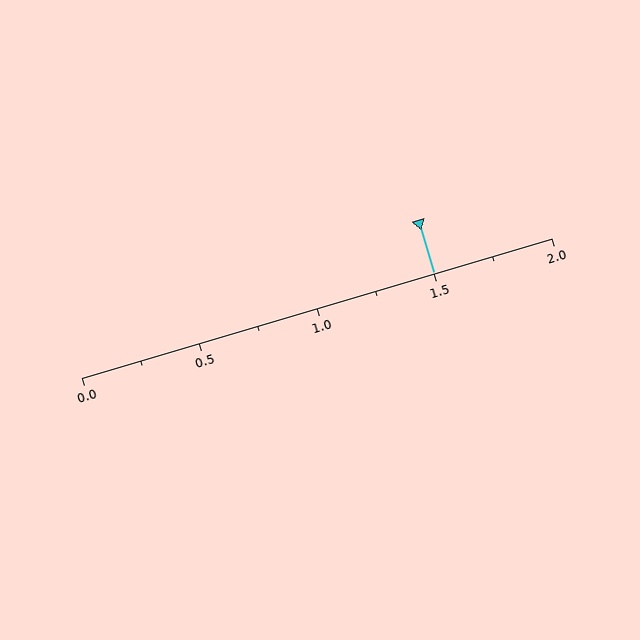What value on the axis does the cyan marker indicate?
The marker indicates approximately 1.5.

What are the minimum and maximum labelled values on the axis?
The axis runs from 0.0 to 2.0.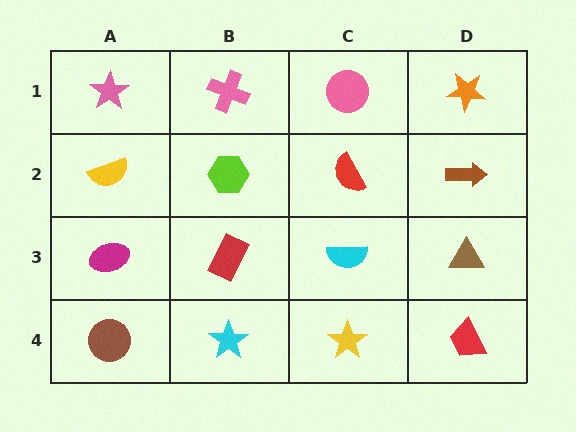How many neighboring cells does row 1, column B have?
3.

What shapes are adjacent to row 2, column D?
An orange star (row 1, column D), a brown triangle (row 3, column D), a red semicircle (row 2, column C).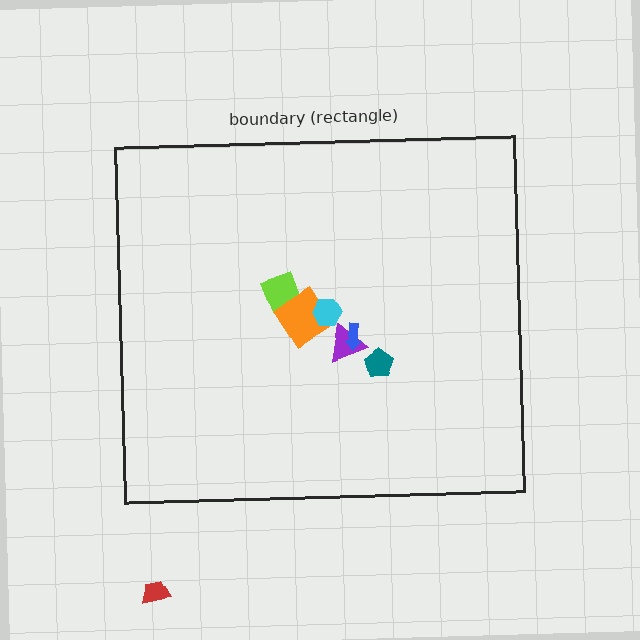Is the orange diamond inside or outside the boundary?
Inside.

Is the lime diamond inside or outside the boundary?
Inside.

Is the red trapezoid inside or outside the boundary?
Outside.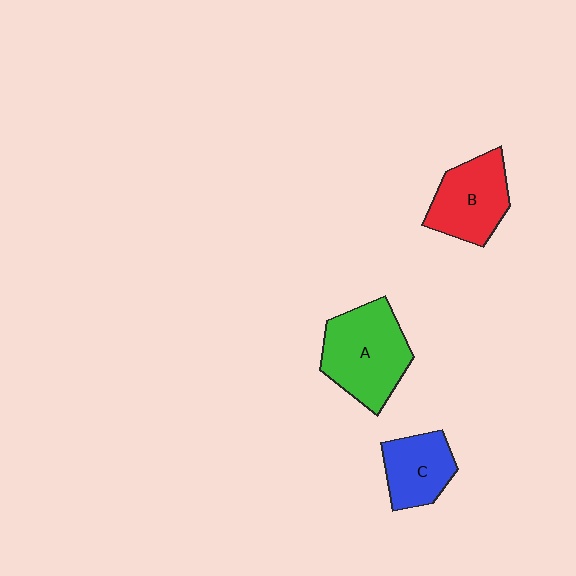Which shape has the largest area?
Shape A (green).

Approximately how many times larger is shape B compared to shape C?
Approximately 1.2 times.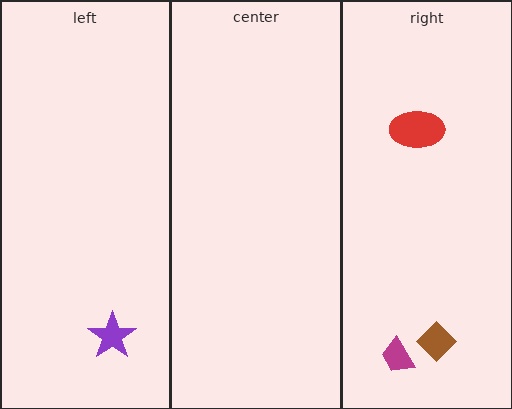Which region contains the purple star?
The left region.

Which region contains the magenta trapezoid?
The right region.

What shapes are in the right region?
The red ellipse, the brown diamond, the magenta trapezoid.